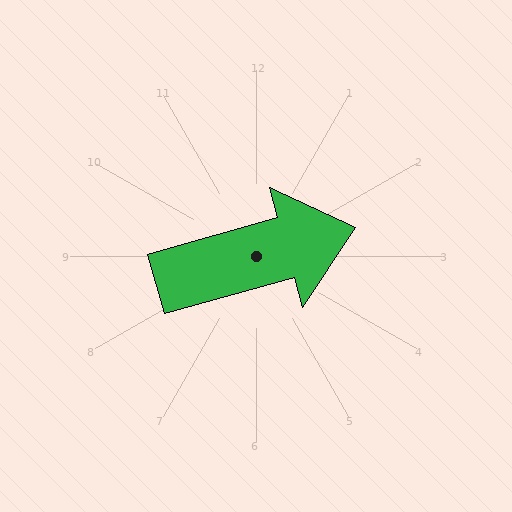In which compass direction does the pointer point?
East.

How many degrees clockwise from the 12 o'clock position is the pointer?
Approximately 74 degrees.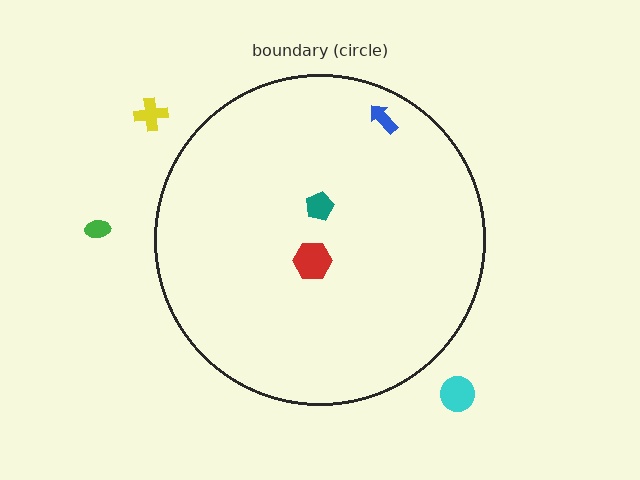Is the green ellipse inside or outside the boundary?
Outside.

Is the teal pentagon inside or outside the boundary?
Inside.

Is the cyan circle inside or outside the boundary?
Outside.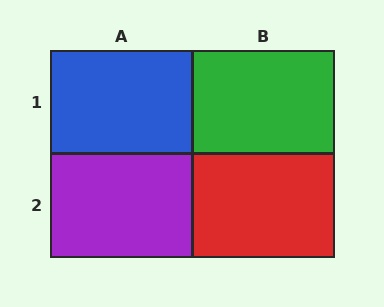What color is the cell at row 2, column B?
Red.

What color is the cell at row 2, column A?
Purple.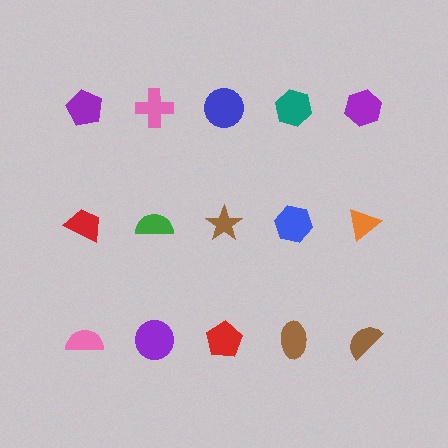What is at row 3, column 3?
A red pentagon.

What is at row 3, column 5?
A brown semicircle.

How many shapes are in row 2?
5 shapes.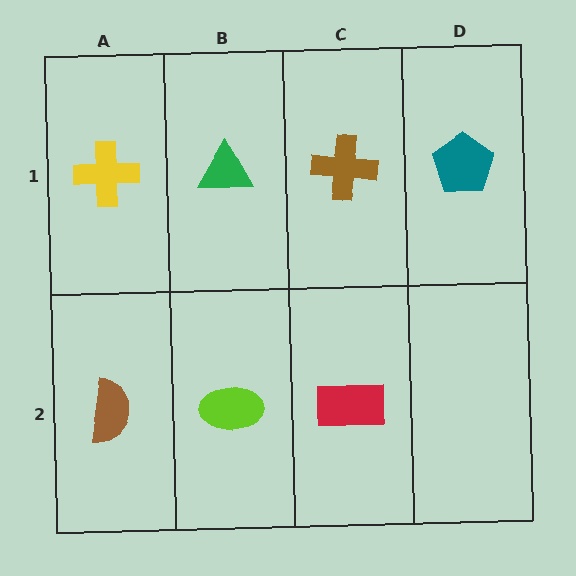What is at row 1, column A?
A yellow cross.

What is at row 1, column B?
A green triangle.